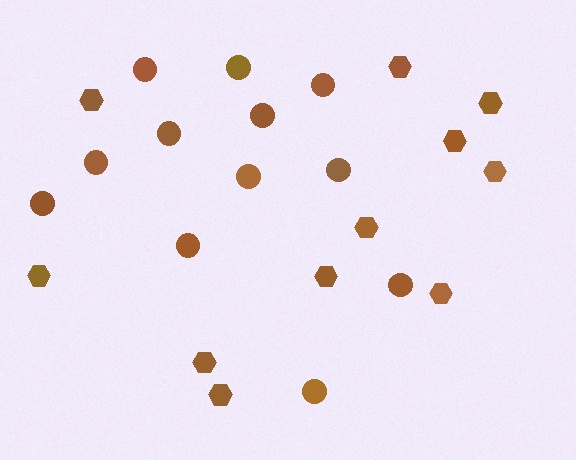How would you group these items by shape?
There are 2 groups: one group of circles (12) and one group of hexagons (11).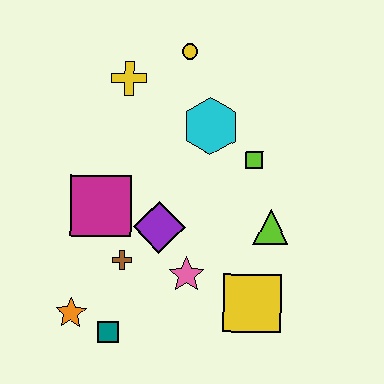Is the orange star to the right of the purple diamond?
No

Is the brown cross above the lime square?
No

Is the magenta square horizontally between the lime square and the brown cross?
No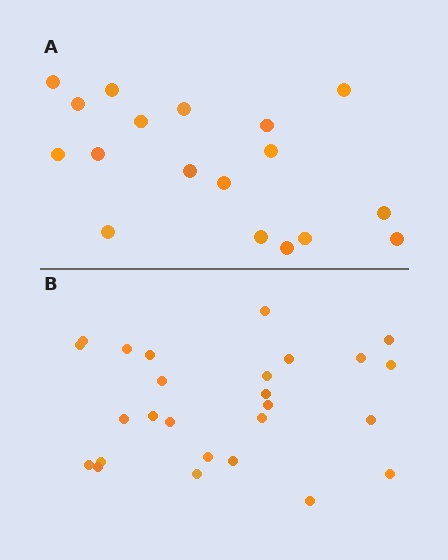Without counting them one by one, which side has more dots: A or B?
Region B (the bottom region) has more dots.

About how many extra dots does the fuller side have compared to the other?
Region B has roughly 8 or so more dots than region A.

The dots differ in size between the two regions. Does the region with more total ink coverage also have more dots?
No. Region A has more total ink coverage because its dots are larger, but region B actually contains more individual dots. Total area can be misleading — the number of items is what matters here.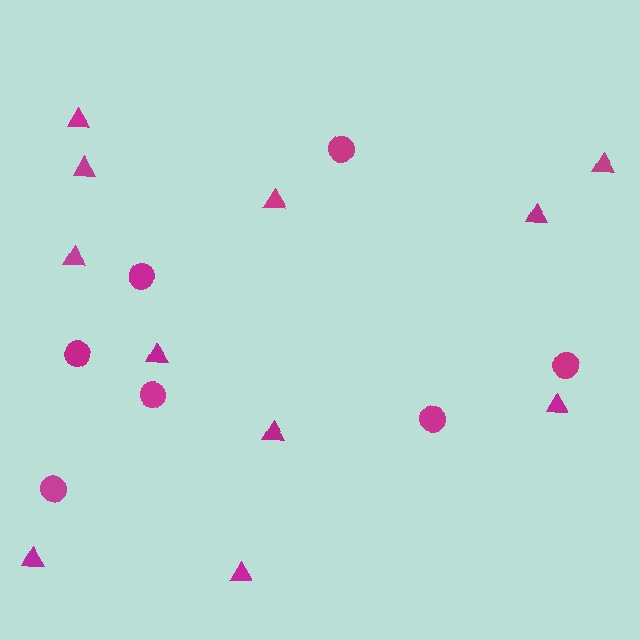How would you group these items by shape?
There are 2 groups: one group of circles (7) and one group of triangles (11).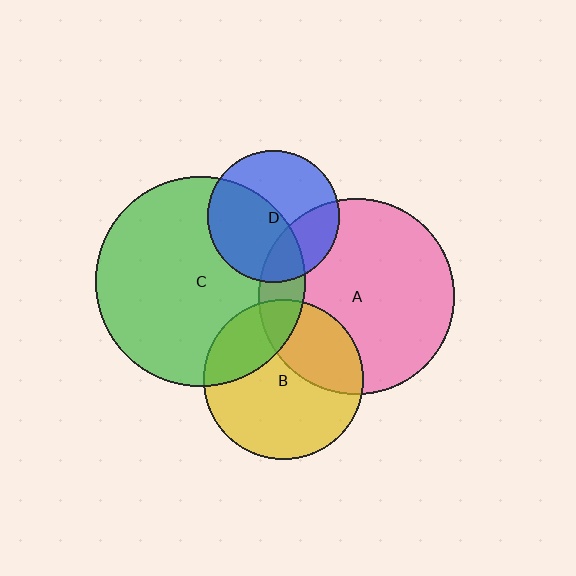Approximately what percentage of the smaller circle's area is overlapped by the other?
Approximately 30%.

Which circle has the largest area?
Circle C (green).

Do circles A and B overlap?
Yes.